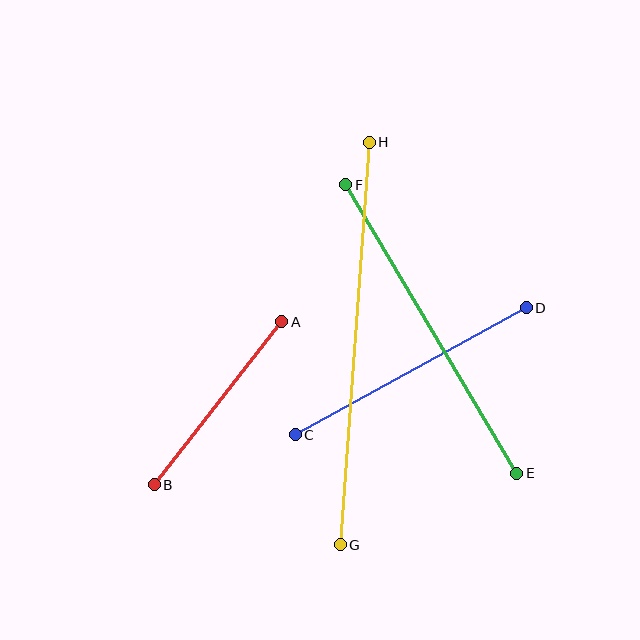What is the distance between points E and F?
The distance is approximately 335 pixels.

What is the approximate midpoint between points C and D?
The midpoint is at approximately (411, 371) pixels.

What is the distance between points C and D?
The distance is approximately 264 pixels.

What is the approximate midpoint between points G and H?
The midpoint is at approximately (355, 344) pixels.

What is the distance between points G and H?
The distance is approximately 404 pixels.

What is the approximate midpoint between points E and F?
The midpoint is at approximately (431, 329) pixels.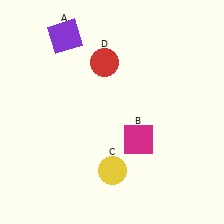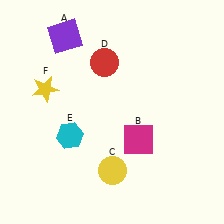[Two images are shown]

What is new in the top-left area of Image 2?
A yellow star (F) was added in the top-left area of Image 2.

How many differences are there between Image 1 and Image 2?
There are 2 differences between the two images.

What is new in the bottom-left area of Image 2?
A cyan hexagon (E) was added in the bottom-left area of Image 2.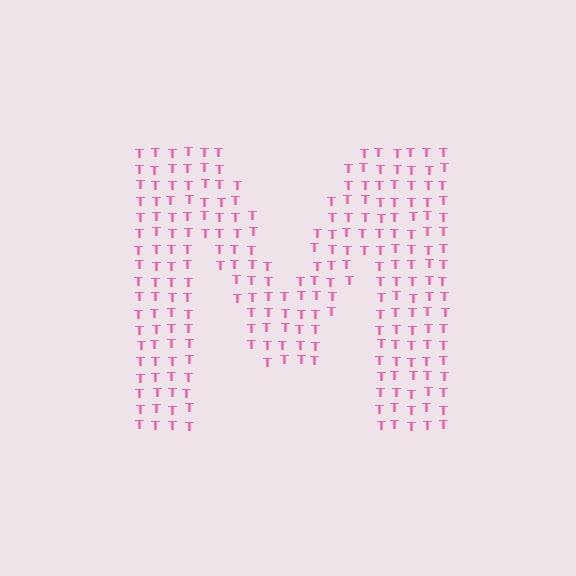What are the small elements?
The small elements are letter T's.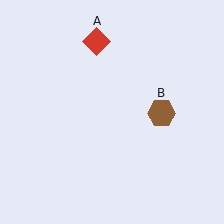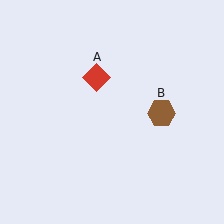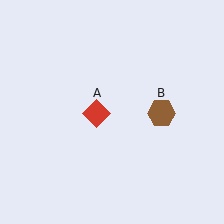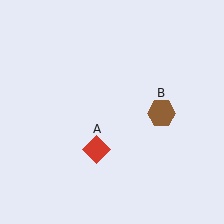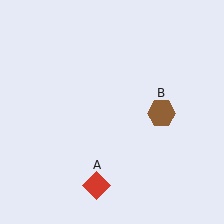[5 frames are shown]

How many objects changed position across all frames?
1 object changed position: red diamond (object A).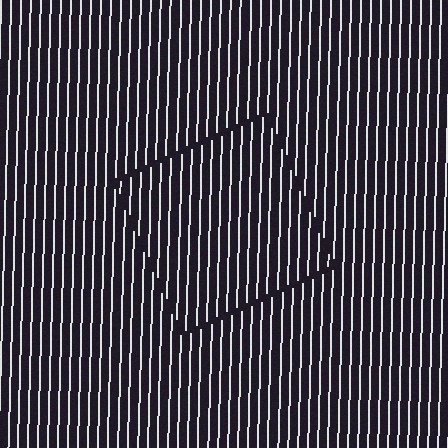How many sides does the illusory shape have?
4 sides — the line-ends trace a square.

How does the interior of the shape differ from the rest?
The interior of the shape contains the same grating, shifted by half a period — the contour is defined by the phase discontinuity where line-ends from the inner and outer gratings abut.